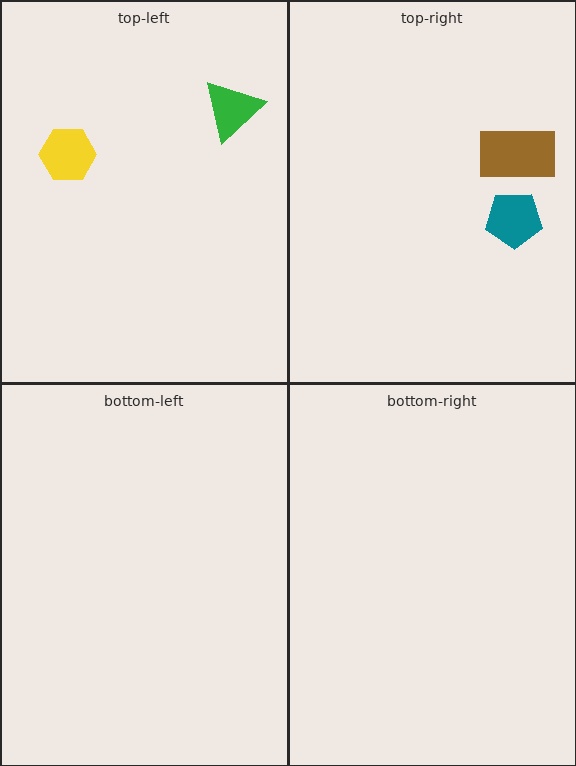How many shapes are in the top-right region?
2.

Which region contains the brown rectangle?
The top-right region.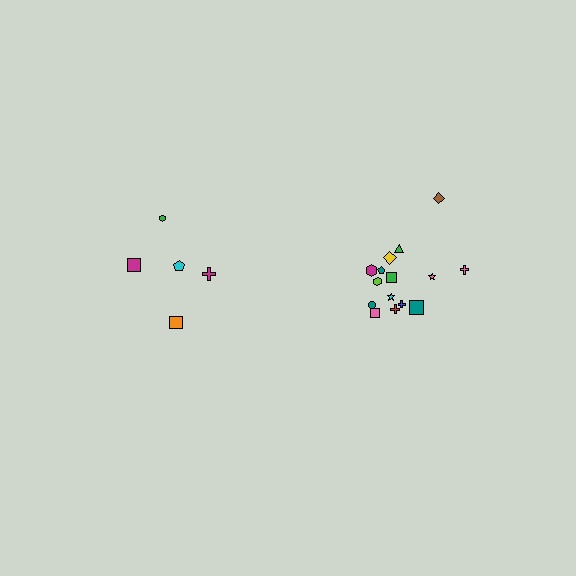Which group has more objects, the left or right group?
The right group.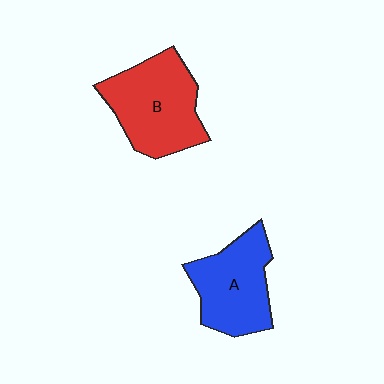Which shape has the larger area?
Shape B (red).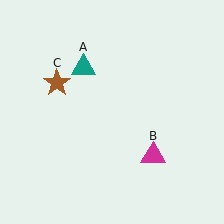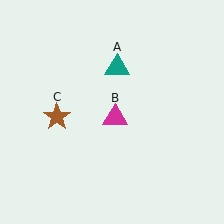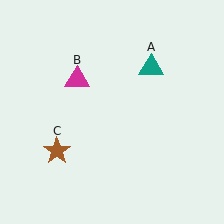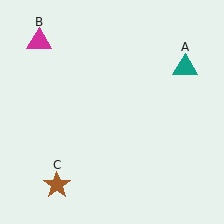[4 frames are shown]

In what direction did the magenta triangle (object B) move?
The magenta triangle (object B) moved up and to the left.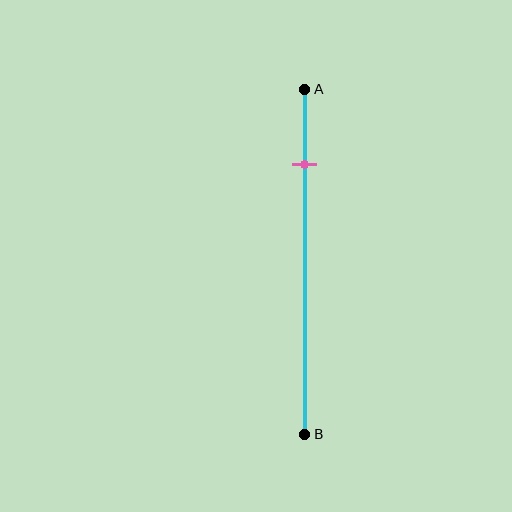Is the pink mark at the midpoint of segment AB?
No, the mark is at about 20% from A, not at the 50% midpoint.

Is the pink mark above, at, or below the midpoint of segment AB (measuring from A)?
The pink mark is above the midpoint of segment AB.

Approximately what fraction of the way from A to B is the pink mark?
The pink mark is approximately 20% of the way from A to B.